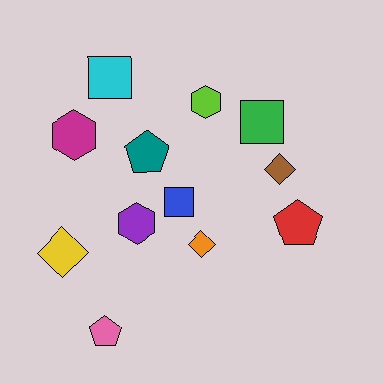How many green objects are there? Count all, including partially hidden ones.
There is 1 green object.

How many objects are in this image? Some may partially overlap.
There are 12 objects.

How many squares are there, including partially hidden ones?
There are 3 squares.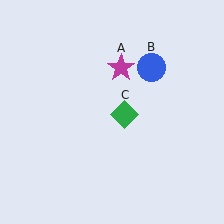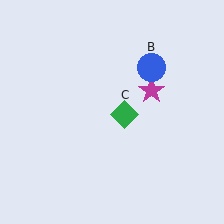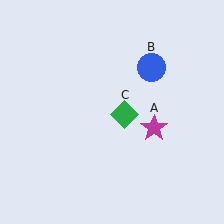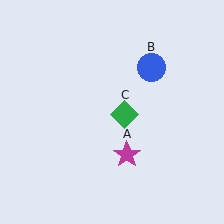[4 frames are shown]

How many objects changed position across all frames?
1 object changed position: magenta star (object A).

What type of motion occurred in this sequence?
The magenta star (object A) rotated clockwise around the center of the scene.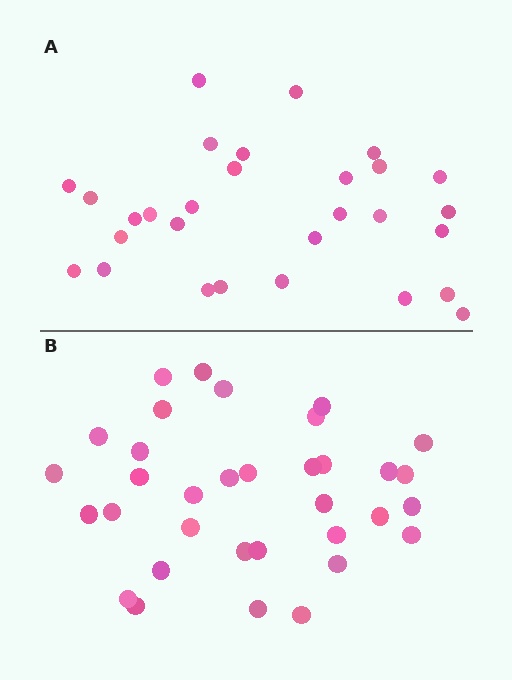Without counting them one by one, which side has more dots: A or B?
Region B (the bottom region) has more dots.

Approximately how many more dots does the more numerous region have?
Region B has about 5 more dots than region A.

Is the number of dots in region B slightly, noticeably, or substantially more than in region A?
Region B has only slightly more — the two regions are fairly close. The ratio is roughly 1.2 to 1.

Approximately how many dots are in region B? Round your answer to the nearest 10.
About 30 dots. (The exact count is 34, which rounds to 30.)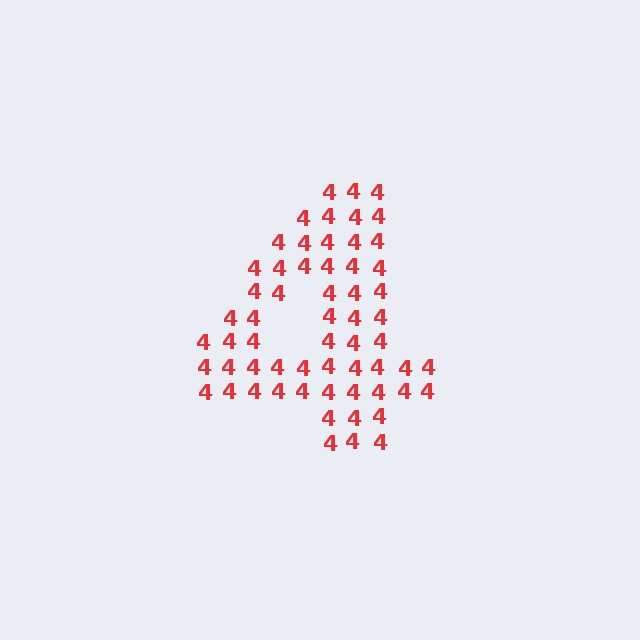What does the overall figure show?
The overall figure shows the digit 4.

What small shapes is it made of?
It is made of small digit 4's.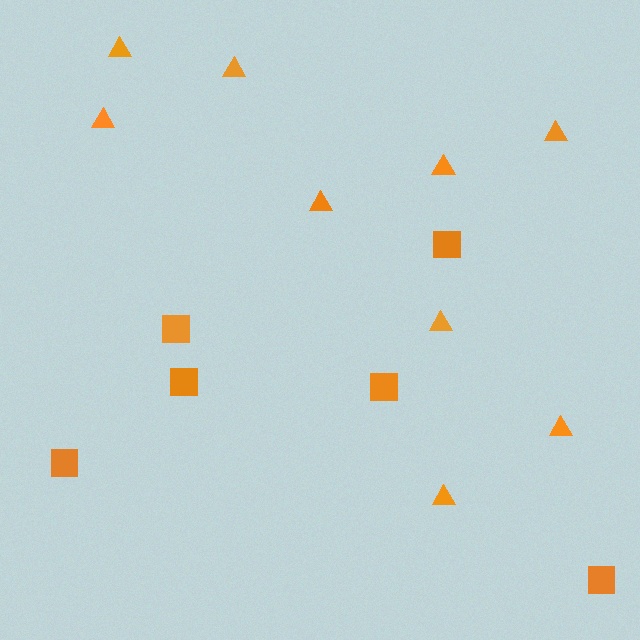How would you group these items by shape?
There are 2 groups: one group of triangles (9) and one group of squares (6).